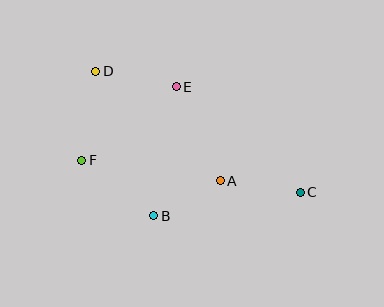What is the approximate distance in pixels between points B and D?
The distance between B and D is approximately 156 pixels.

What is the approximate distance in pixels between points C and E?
The distance between C and E is approximately 163 pixels.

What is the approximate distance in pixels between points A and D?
The distance between A and D is approximately 166 pixels.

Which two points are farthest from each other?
Points C and D are farthest from each other.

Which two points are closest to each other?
Points A and B are closest to each other.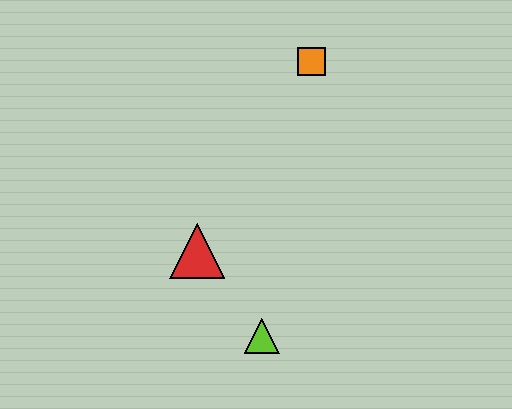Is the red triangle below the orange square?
Yes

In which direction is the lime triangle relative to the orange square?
The lime triangle is below the orange square.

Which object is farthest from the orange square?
The lime triangle is farthest from the orange square.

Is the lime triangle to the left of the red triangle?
No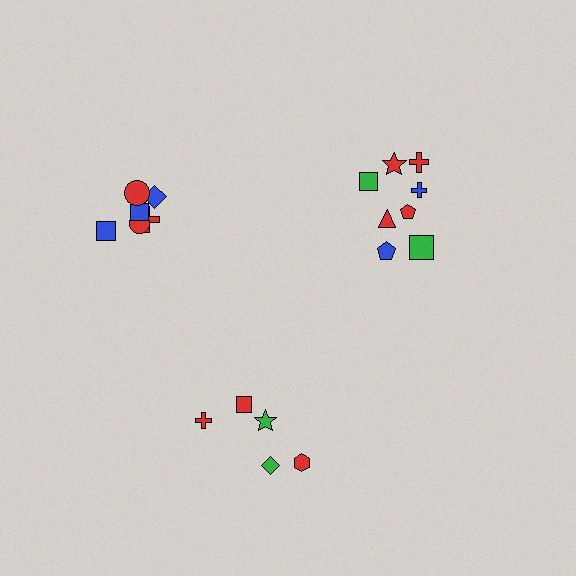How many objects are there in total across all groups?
There are 19 objects.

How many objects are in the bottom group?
There are 5 objects.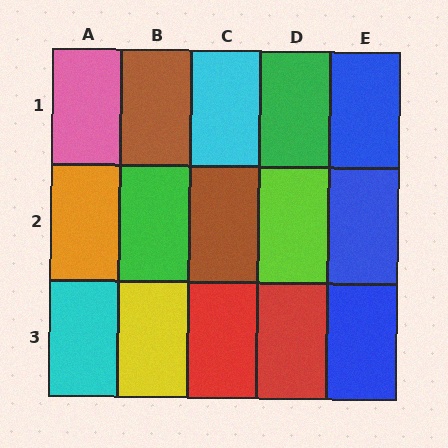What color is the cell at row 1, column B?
Brown.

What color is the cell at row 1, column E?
Blue.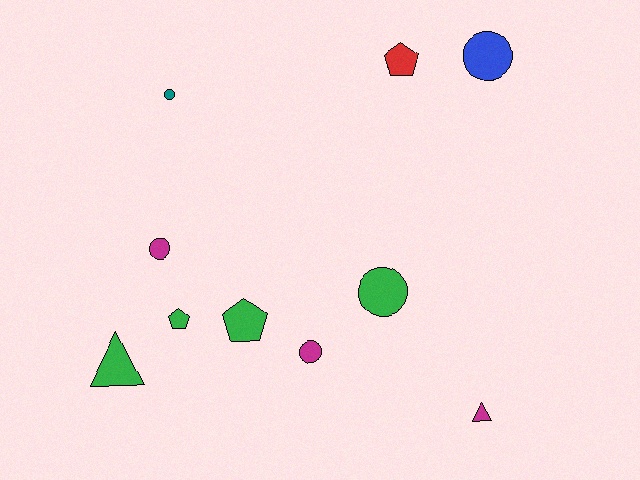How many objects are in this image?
There are 10 objects.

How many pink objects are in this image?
There are no pink objects.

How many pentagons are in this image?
There are 3 pentagons.